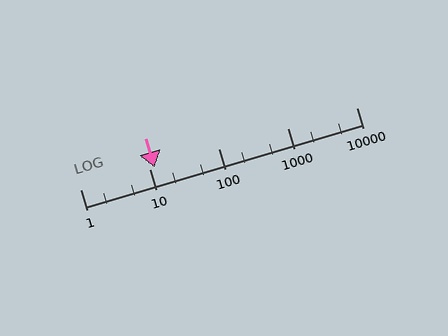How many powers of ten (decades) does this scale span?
The scale spans 4 decades, from 1 to 10000.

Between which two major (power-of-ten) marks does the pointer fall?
The pointer is between 10 and 100.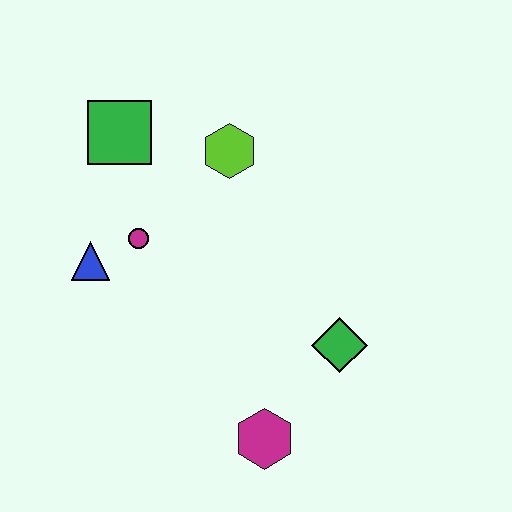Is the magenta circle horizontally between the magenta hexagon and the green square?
Yes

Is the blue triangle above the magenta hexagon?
Yes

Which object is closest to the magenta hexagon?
The green diamond is closest to the magenta hexagon.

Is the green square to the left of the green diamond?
Yes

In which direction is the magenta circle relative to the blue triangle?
The magenta circle is to the right of the blue triangle.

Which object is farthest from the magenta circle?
The magenta hexagon is farthest from the magenta circle.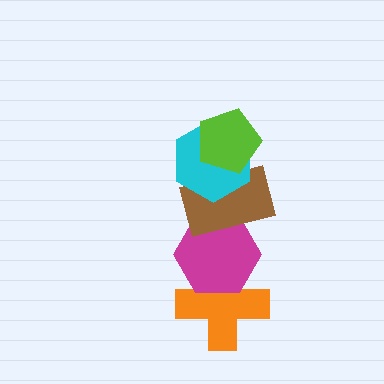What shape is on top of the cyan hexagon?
The lime pentagon is on top of the cyan hexagon.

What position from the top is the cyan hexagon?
The cyan hexagon is 2nd from the top.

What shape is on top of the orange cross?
The magenta hexagon is on top of the orange cross.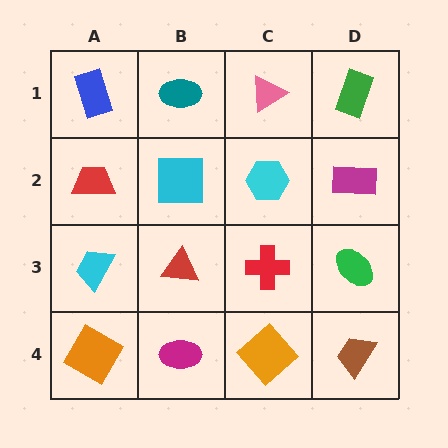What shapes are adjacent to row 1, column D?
A magenta rectangle (row 2, column D), a pink triangle (row 1, column C).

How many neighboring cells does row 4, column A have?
2.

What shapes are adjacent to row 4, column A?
A cyan trapezoid (row 3, column A), a magenta ellipse (row 4, column B).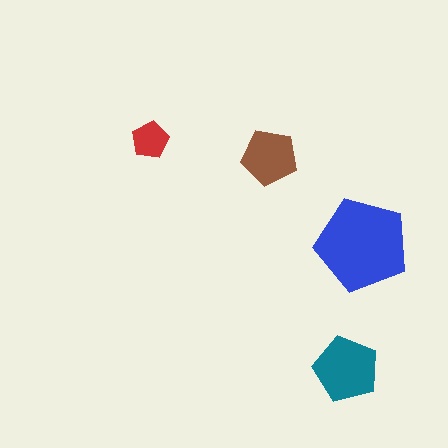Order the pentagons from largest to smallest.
the blue one, the teal one, the brown one, the red one.